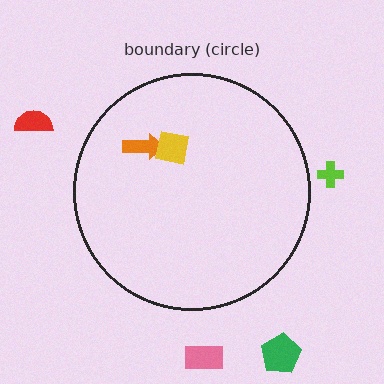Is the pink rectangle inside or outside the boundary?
Outside.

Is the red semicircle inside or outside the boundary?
Outside.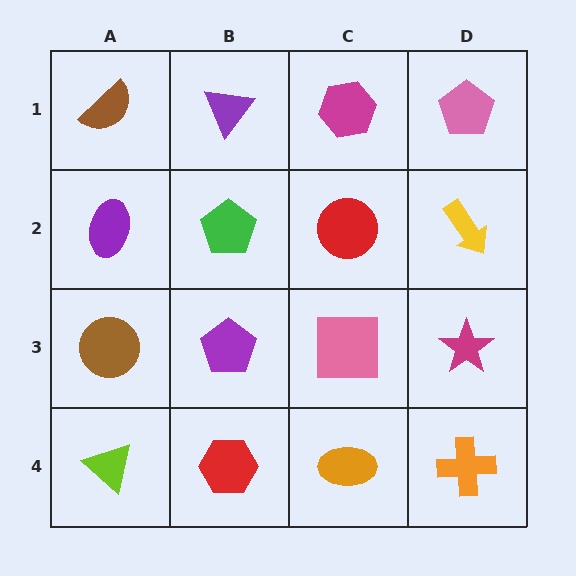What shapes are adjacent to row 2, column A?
A brown semicircle (row 1, column A), a brown circle (row 3, column A), a green pentagon (row 2, column B).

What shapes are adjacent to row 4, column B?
A purple pentagon (row 3, column B), a lime triangle (row 4, column A), an orange ellipse (row 4, column C).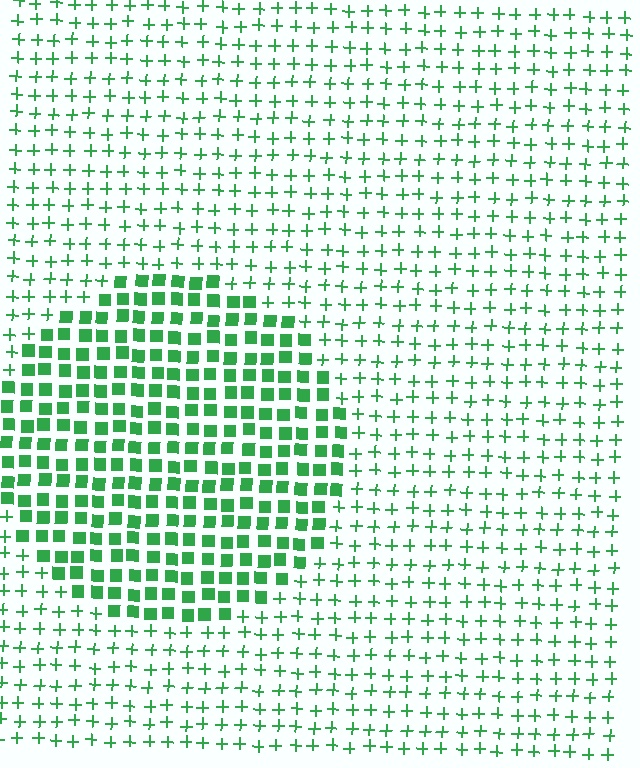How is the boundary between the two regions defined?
The boundary is defined by a change in element shape: squares inside vs. plus signs outside. All elements share the same color and spacing.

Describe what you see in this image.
The image is filled with small green elements arranged in a uniform grid. A circle-shaped region contains squares, while the surrounding area contains plus signs. The boundary is defined purely by the change in element shape.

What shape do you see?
I see a circle.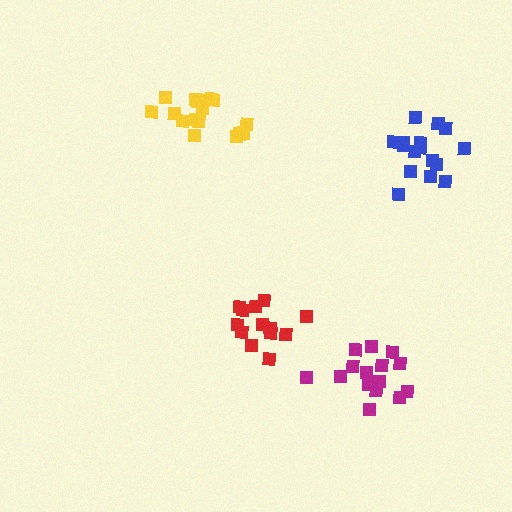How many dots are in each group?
Group 1: 13 dots, Group 2: 16 dots, Group 3: 15 dots, Group 4: 19 dots (63 total).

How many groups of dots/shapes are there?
There are 4 groups.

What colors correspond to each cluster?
The clusters are colored: red, blue, magenta, yellow.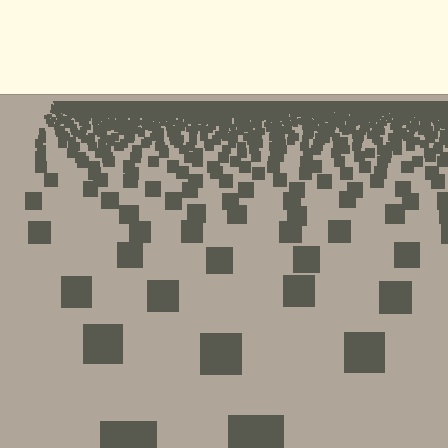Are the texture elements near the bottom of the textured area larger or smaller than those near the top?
Larger. Near the bottom, elements are closer to the viewer and appear at a bigger on-screen size.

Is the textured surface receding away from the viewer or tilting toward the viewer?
The surface is receding away from the viewer. Texture elements get smaller and denser toward the top.